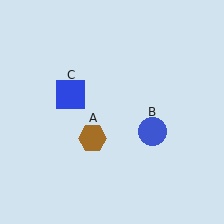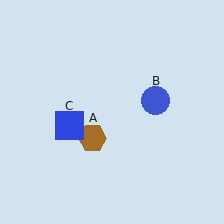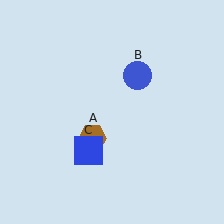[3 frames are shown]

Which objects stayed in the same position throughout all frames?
Brown hexagon (object A) remained stationary.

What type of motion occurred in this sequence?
The blue circle (object B), blue square (object C) rotated counterclockwise around the center of the scene.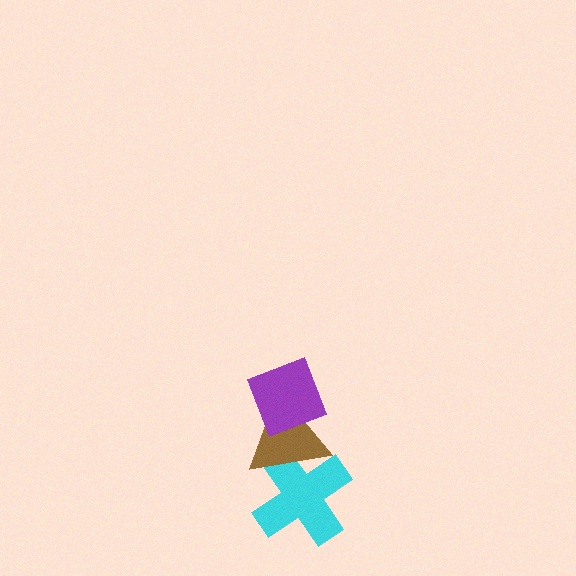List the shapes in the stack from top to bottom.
From top to bottom: the purple diamond, the brown triangle, the cyan cross.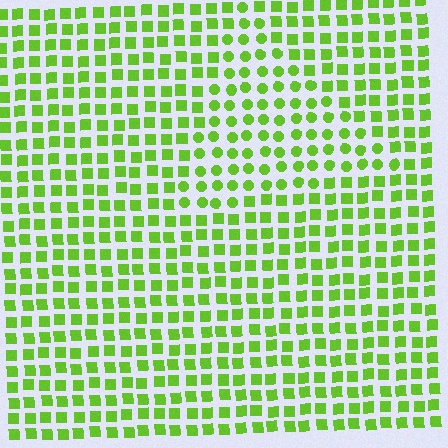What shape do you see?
I see a triangle.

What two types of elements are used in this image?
The image uses circles inside the triangle region and squares outside it.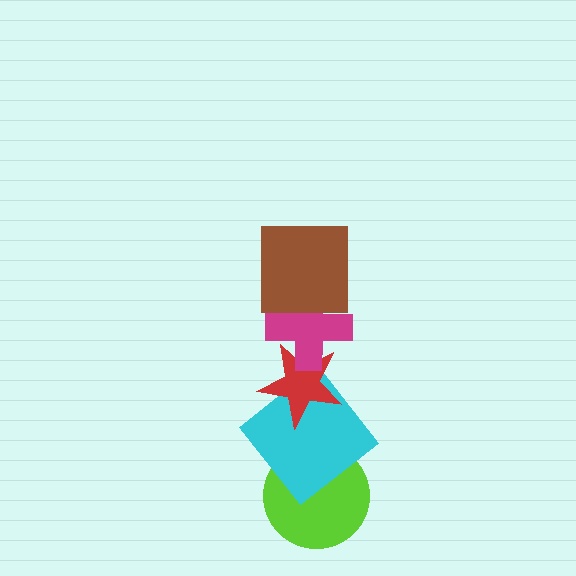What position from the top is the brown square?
The brown square is 1st from the top.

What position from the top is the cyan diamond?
The cyan diamond is 4th from the top.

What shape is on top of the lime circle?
The cyan diamond is on top of the lime circle.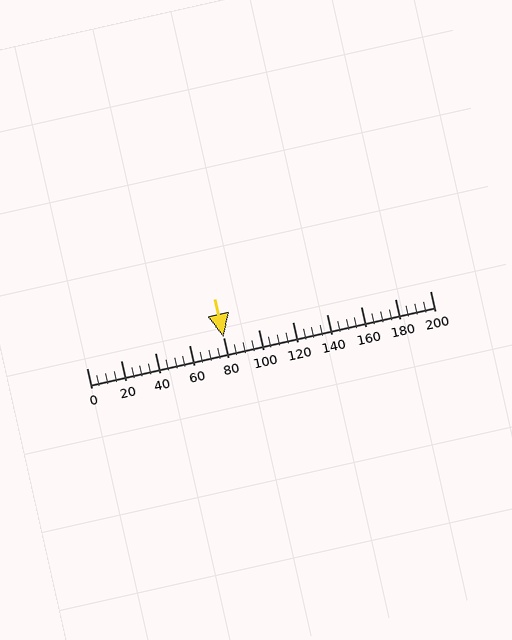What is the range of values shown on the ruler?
The ruler shows values from 0 to 200.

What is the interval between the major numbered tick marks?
The major tick marks are spaced 20 units apart.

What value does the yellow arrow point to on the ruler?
The yellow arrow points to approximately 80.